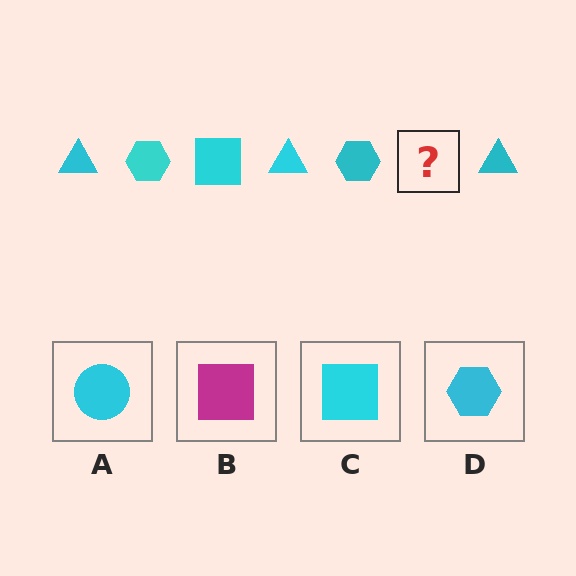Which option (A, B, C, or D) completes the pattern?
C.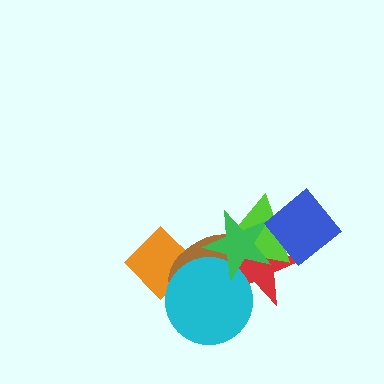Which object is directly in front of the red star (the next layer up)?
The cyan circle is directly in front of the red star.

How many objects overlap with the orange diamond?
2 objects overlap with the orange diamond.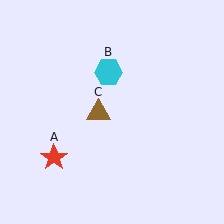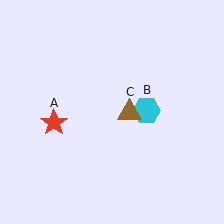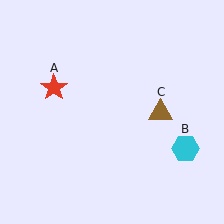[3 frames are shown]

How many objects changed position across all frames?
3 objects changed position: red star (object A), cyan hexagon (object B), brown triangle (object C).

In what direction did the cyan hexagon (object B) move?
The cyan hexagon (object B) moved down and to the right.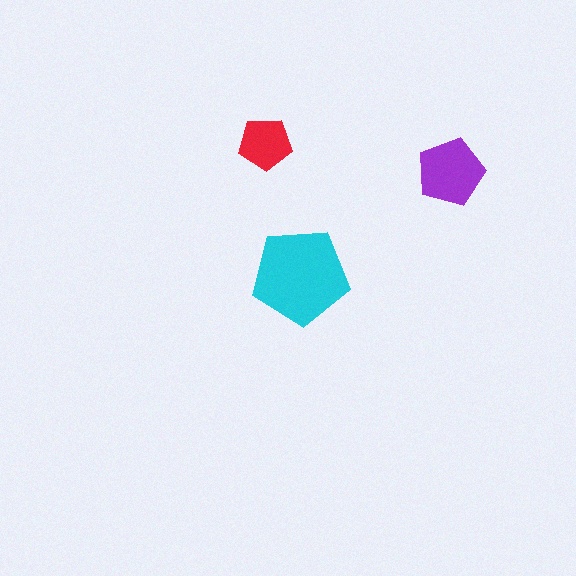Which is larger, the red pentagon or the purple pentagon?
The purple one.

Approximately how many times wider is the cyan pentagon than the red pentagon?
About 2 times wider.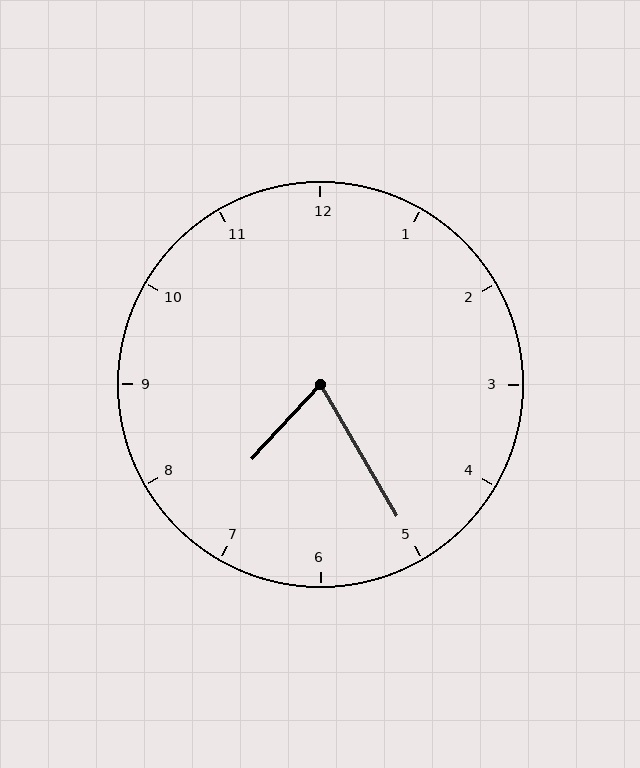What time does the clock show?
7:25.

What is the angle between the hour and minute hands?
Approximately 72 degrees.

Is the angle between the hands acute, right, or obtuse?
It is acute.